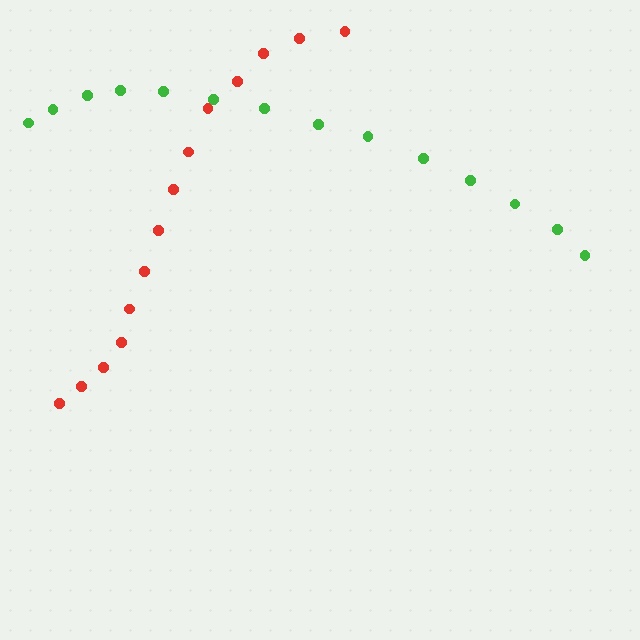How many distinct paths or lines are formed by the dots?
There are 2 distinct paths.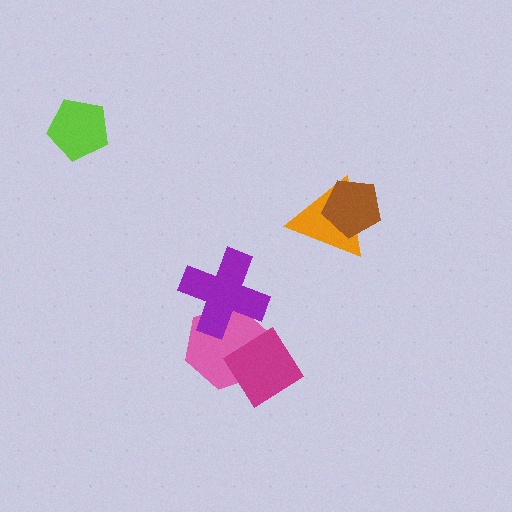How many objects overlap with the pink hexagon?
2 objects overlap with the pink hexagon.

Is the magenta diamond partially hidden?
No, no other shape covers it.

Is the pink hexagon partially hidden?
Yes, it is partially covered by another shape.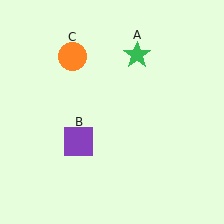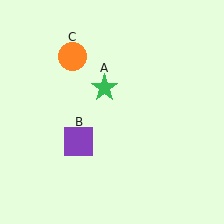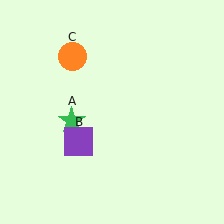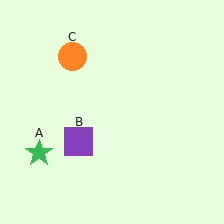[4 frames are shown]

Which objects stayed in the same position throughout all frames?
Purple square (object B) and orange circle (object C) remained stationary.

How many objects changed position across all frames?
1 object changed position: green star (object A).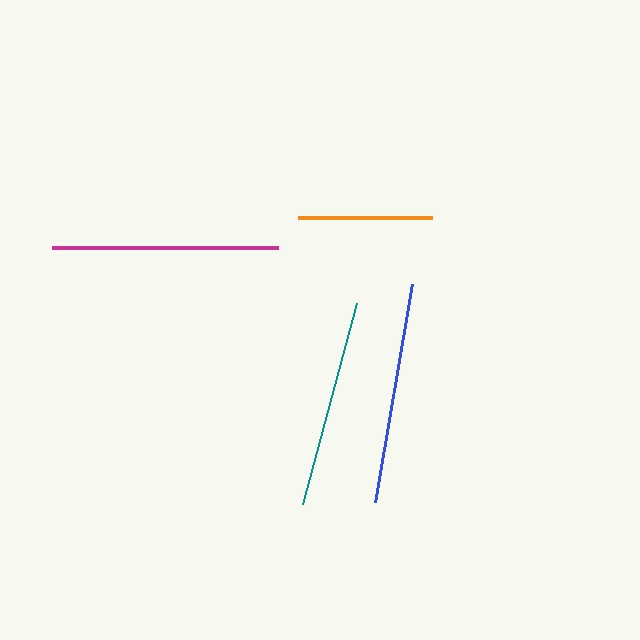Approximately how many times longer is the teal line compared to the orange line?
The teal line is approximately 1.6 times the length of the orange line.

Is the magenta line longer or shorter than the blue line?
The magenta line is longer than the blue line.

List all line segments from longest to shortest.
From longest to shortest: magenta, blue, teal, orange.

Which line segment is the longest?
The magenta line is the longest at approximately 226 pixels.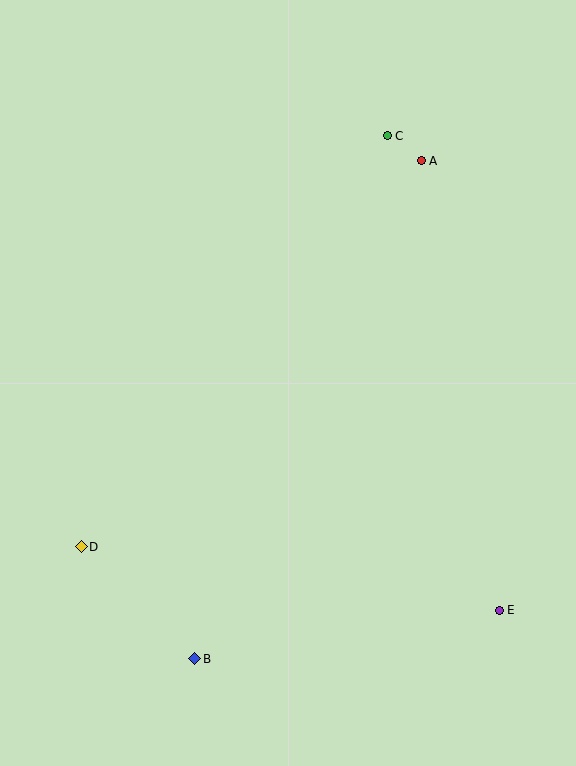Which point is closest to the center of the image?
Point A at (421, 161) is closest to the center.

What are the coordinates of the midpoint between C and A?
The midpoint between C and A is at (404, 148).